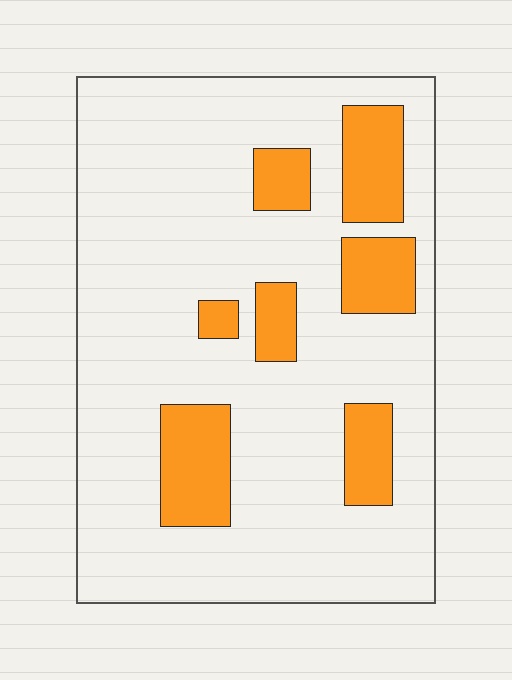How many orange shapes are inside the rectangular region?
7.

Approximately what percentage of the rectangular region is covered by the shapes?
Approximately 20%.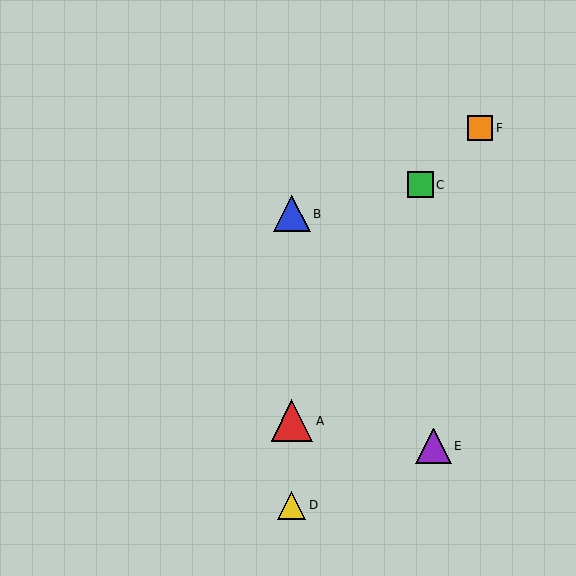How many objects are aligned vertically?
3 objects (A, B, D) are aligned vertically.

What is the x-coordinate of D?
Object D is at x≈292.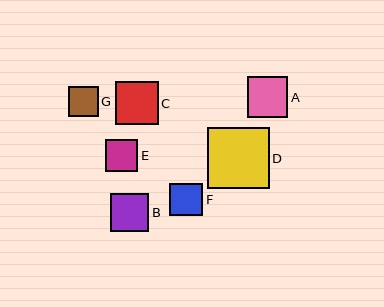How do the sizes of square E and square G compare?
Square E and square G are approximately the same size.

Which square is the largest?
Square D is the largest with a size of approximately 61 pixels.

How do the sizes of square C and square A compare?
Square C and square A are approximately the same size.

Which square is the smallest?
Square G is the smallest with a size of approximately 30 pixels.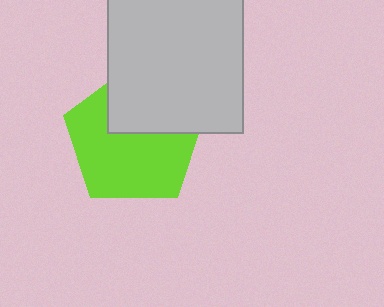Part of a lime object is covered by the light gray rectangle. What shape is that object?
It is a pentagon.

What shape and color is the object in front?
The object in front is a light gray rectangle.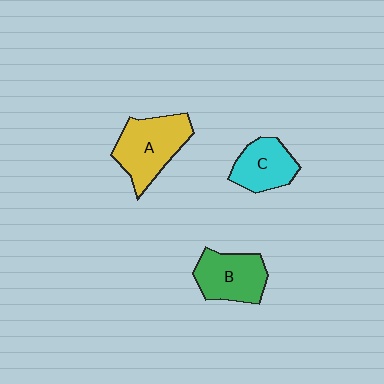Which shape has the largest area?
Shape A (yellow).